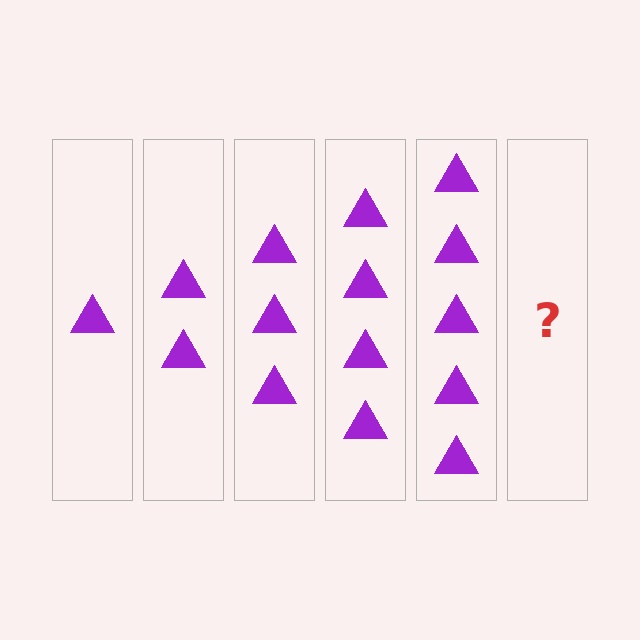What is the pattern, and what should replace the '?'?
The pattern is that each step adds one more triangle. The '?' should be 6 triangles.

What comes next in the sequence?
The next element should be 6 triangles.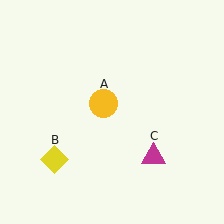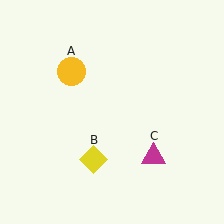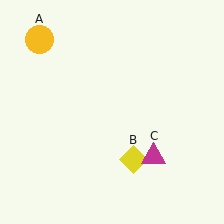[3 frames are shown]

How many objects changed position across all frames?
2 objects changed position: yellow circle (object A), yellow diamond (object B).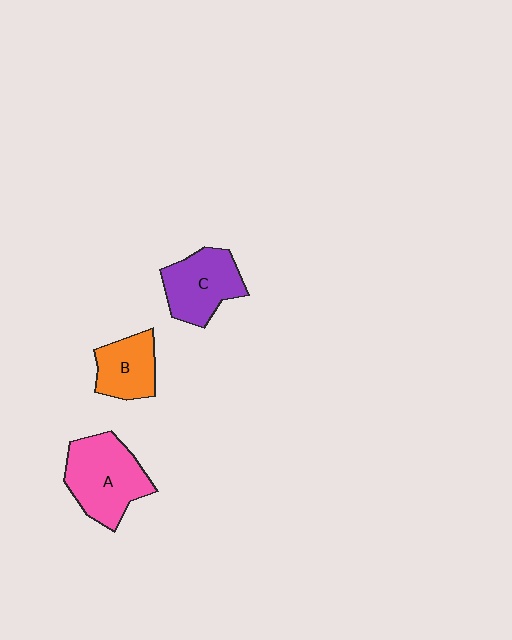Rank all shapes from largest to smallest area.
From largest to smallest: A (pink), C (purple), B (orange).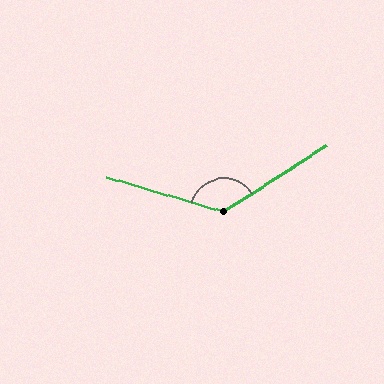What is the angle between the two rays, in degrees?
Approximately 131 degrees.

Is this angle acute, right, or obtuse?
It is obtuse.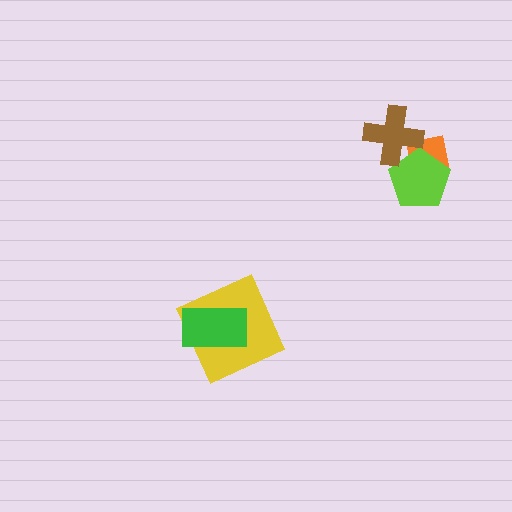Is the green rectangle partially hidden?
No, no other shape covers it.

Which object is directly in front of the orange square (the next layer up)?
The lime pentagon is directly in front of the orange square.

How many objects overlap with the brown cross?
2 objects overlap with the brown cross.